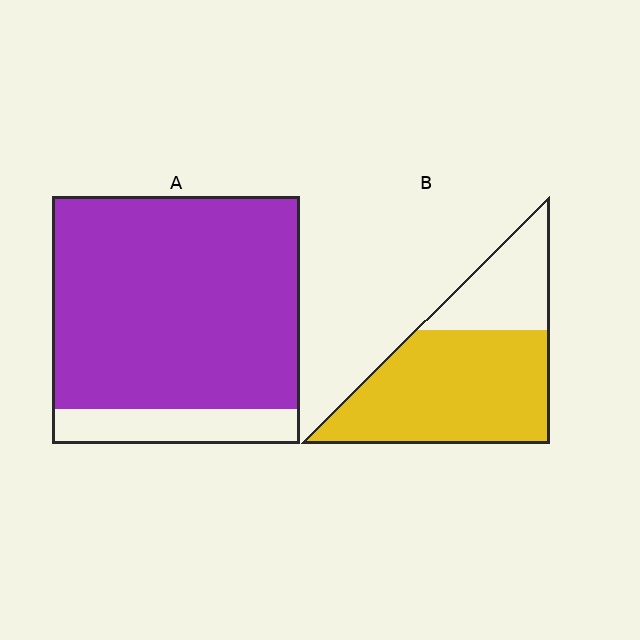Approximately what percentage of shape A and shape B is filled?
A is approximately 85% and B is approximately 70%.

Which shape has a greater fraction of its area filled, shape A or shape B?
Shape A.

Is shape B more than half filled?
Yes.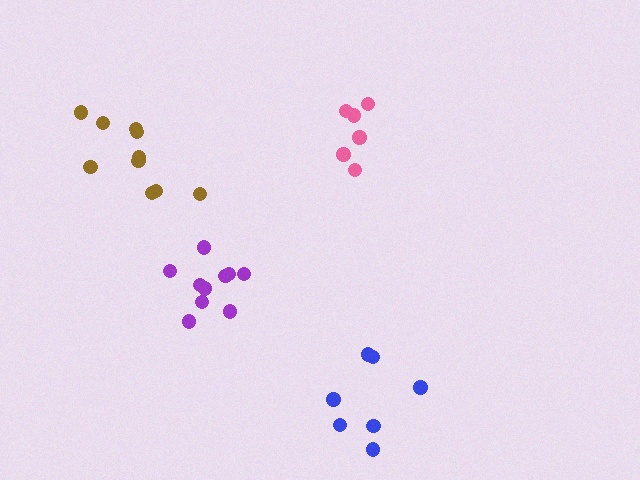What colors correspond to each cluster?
The clusters are colored: pink, blue, brown, purple.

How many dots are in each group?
Group 1: 6 dots, Group 2: 7 dots, Group 3: 10 dots, Group 4: 10 dots (33 total).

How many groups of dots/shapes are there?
There are 4 groups.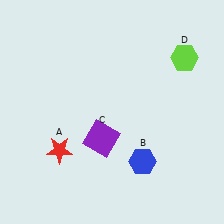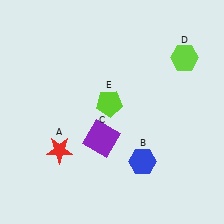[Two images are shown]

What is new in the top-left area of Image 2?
A lime pentagon (E) was added in the top-left area of Image 2.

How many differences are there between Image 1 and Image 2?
There is 1 difference between the two images.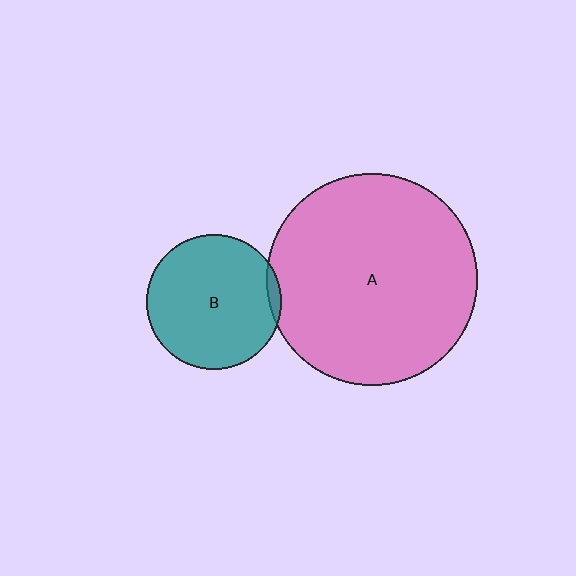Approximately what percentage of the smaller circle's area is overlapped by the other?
Approximately 5%.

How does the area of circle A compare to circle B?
Approximately 2.5 times.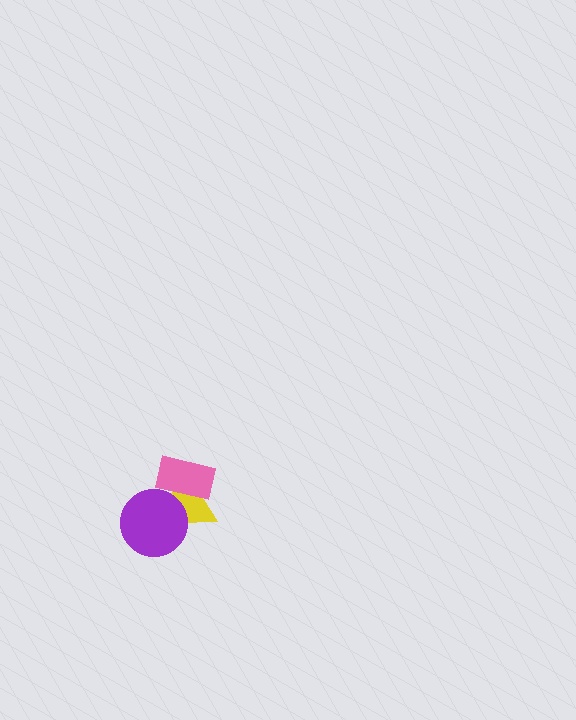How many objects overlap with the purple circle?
1 object overlaps with the purple circle.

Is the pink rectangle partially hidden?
No, no other shape covers it.